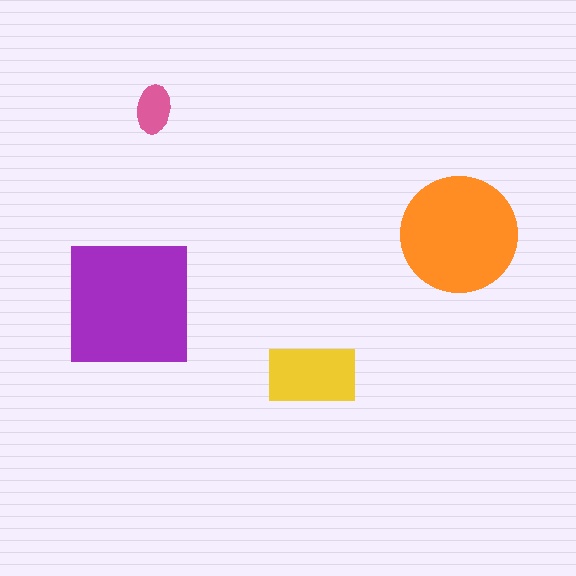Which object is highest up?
The pink ellipse is topmost.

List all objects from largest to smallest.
The purple square, the orange circle, the yellow rectangle, the pink ellipse.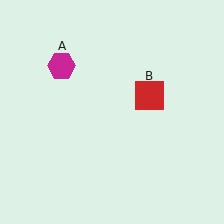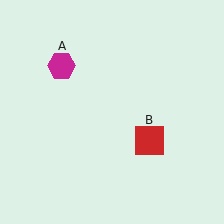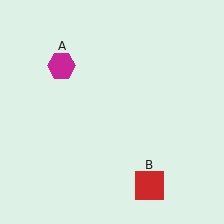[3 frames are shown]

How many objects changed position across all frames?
1 object changed position: red square (object B).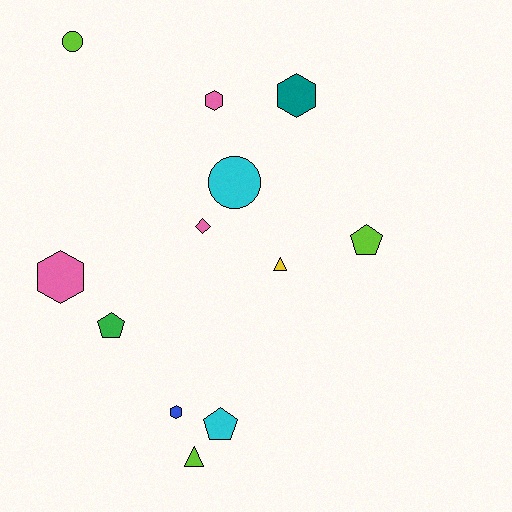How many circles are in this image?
There are 2 circles.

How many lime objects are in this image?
There are 3 lime objects.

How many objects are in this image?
There are 12 objects.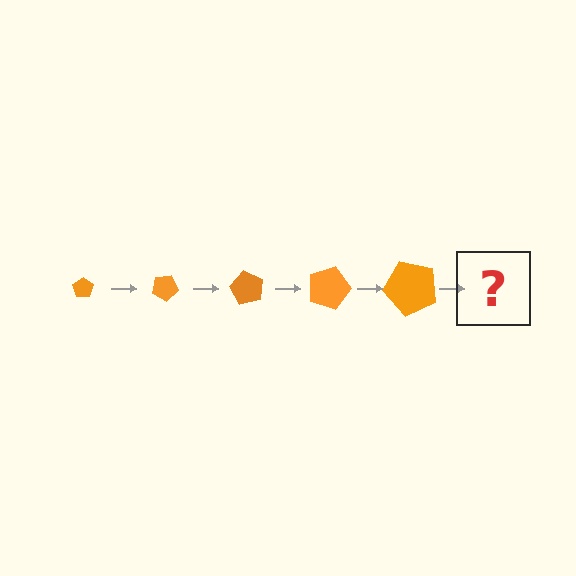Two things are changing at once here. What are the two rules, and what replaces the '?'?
The two rules are that the pentagon grows larger each step and it rotates 30 degrees each step. The '?' should be a pentagon, larger than the previous one and rotated 150 degrees from the start.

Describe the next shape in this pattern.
It should be a pentagon, larger than the previous one and rotated 150 degrees from the start.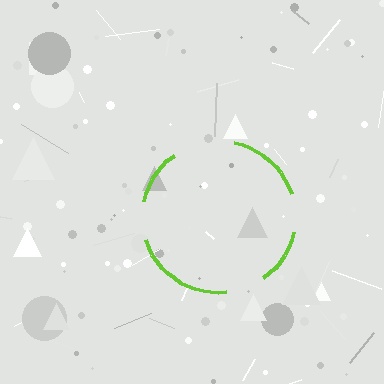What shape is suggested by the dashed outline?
The dashed outline suggests a circle.